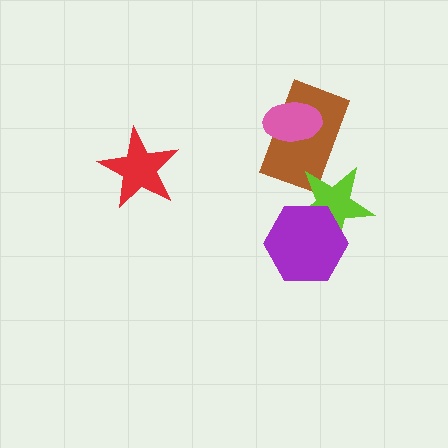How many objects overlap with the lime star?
2 objects overlap with the lime star.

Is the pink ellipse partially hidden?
No, no other shape covers it.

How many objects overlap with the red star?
0 objects overlap with the red star.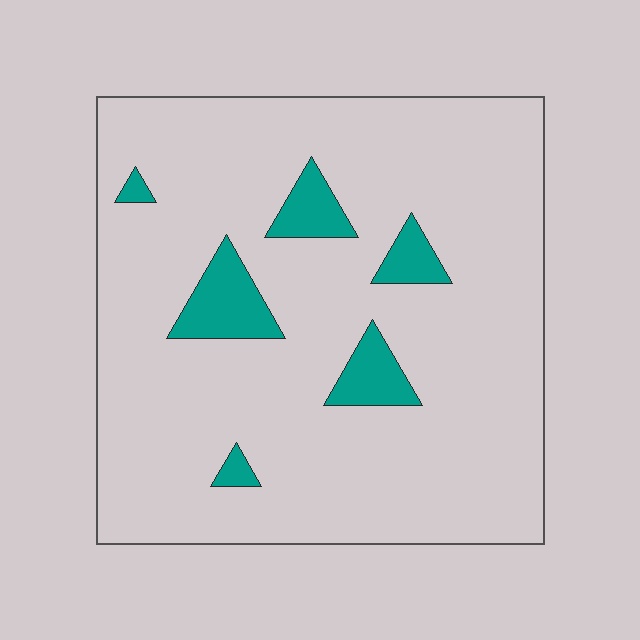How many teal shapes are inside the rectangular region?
6.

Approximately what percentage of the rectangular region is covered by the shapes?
Approximately 10%.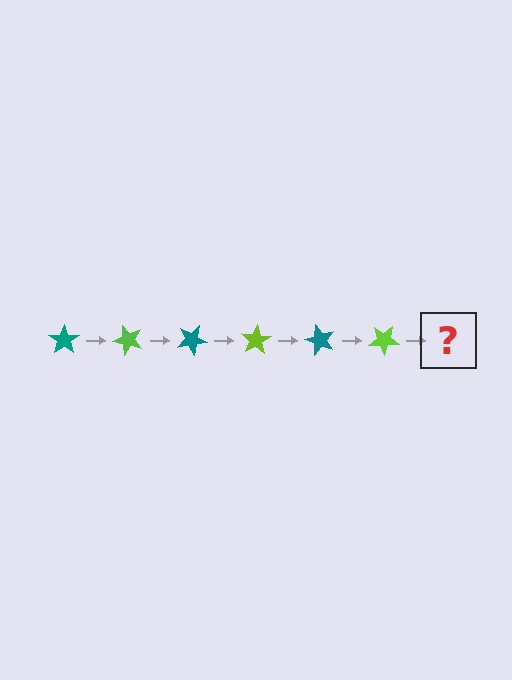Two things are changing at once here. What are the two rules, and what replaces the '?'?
The two rules are that it rotates 50 degrees each step and the color cycles through teal and lime. The '?' should be a teal star, rotated 300 degrees from the start.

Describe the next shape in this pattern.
It should be a teal star, rotated 300 degrees from the start.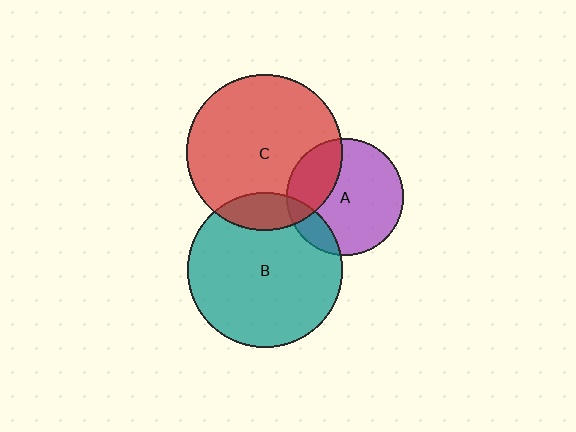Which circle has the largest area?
Circle C (red).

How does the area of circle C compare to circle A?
Approximately 1.8 times.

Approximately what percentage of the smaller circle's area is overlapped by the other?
Approximately 15%.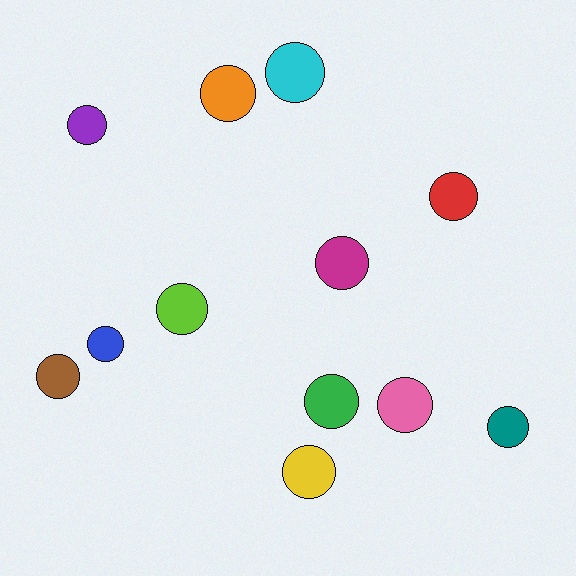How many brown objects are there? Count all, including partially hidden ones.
There is 1 brown object.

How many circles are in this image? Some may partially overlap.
There are 12 circles.